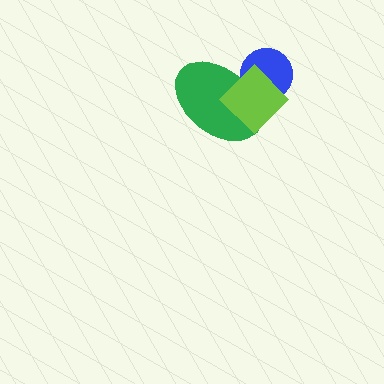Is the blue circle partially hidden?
Yes, it is partially covered by another shape.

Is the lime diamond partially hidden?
No, no other shape covers it.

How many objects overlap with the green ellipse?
2 objects overlap with the green ellipse.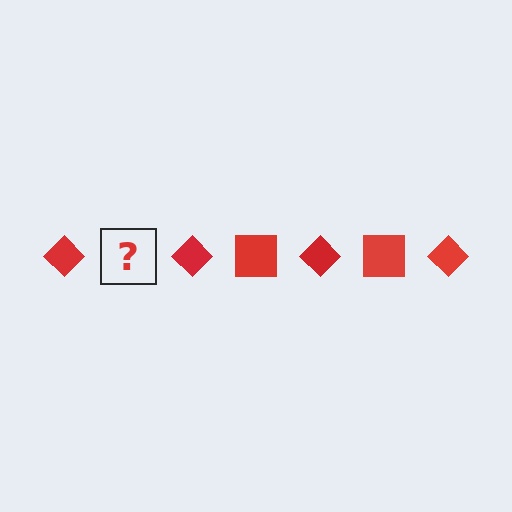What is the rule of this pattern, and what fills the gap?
The rule is that the pattern cycles through diamond, square shapes in red. The gap should be filled with a red square.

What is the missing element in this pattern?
The missing element is a red square.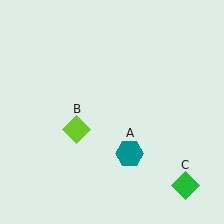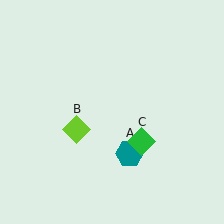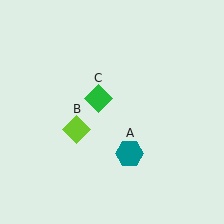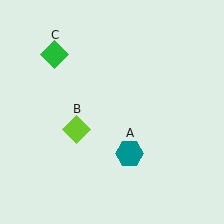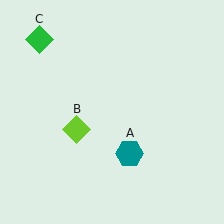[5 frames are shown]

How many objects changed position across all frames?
1 object changed position: green diamond (object C).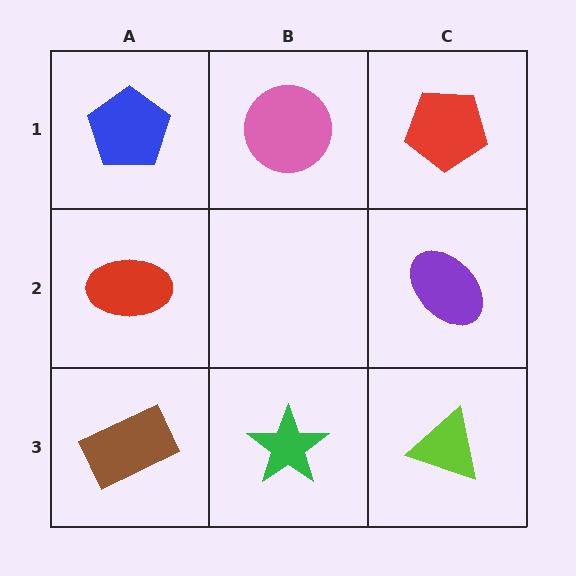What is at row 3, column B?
A green star.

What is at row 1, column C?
A red pentagon.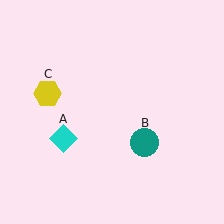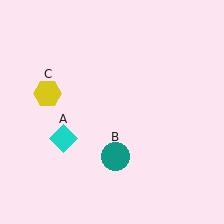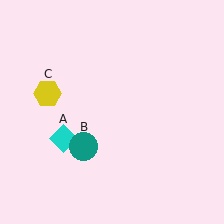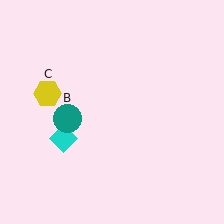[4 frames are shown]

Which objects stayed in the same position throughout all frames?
Cyan diamond (object A) and yellow hexagon (object C) remained stationary.